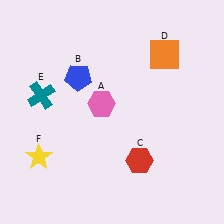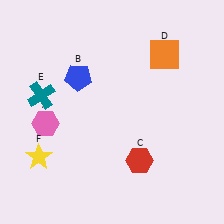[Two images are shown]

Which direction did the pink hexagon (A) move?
The pink hexagon (A) moved left.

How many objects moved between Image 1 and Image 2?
1 object moved between the two images.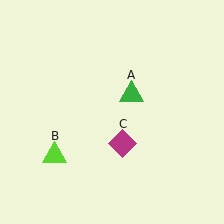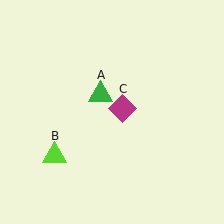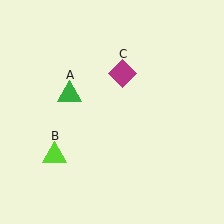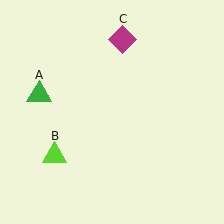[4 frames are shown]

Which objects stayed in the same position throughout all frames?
Lime triangle (object B) remained stationary.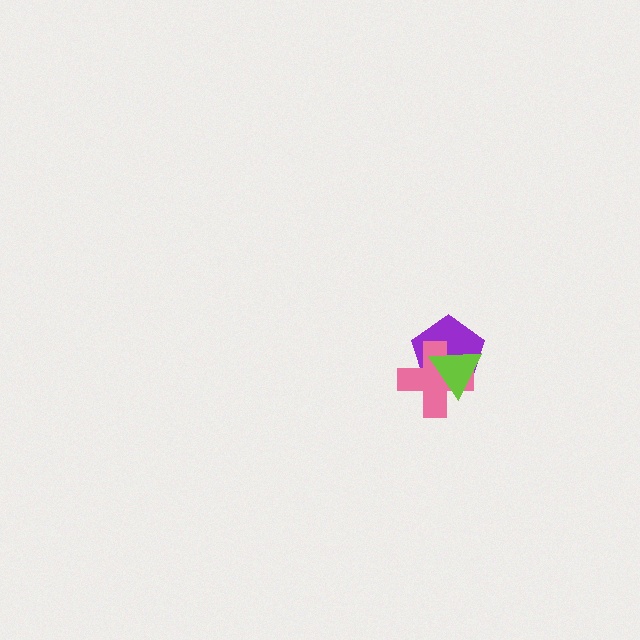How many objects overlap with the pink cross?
2 objects overlap with the pink cross.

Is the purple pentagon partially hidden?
Yes, it is partially covered by another shape.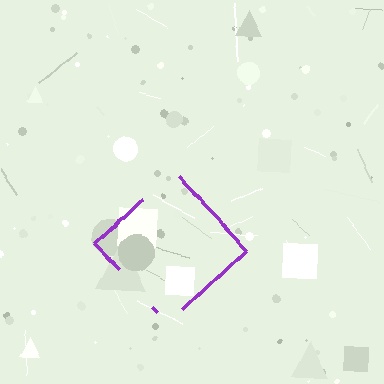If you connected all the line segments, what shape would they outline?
They would outline a diamond.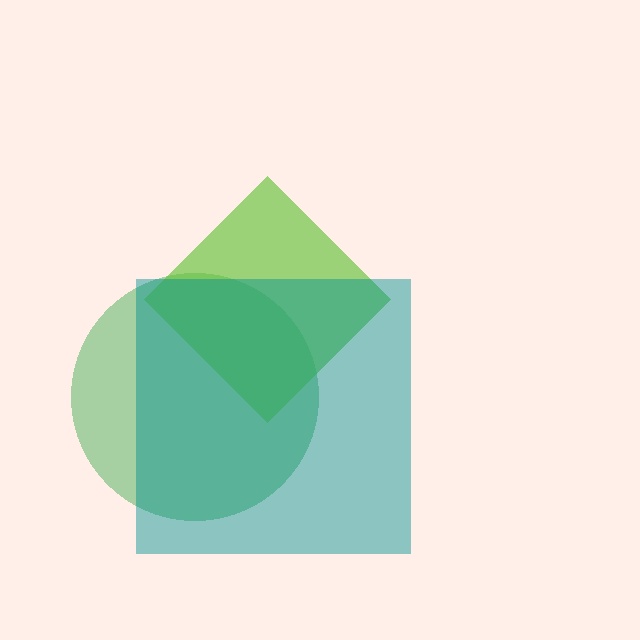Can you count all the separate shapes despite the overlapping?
Yes, there are 3 separate shapes.